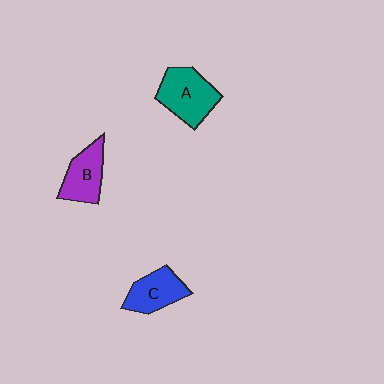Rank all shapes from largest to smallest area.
From largest to smallest: A (teal), C (blue), B (purple).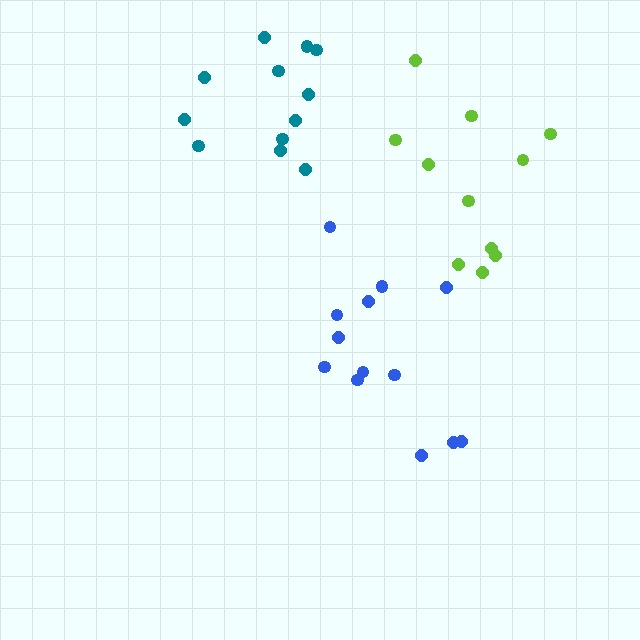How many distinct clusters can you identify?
There are 3 distinct clusters.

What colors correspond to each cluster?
The clusters are colored: blue, teal, lime.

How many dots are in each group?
Group 1: 13 dots, Group 2: 12 dots, Group 3: 11 dots (36 total).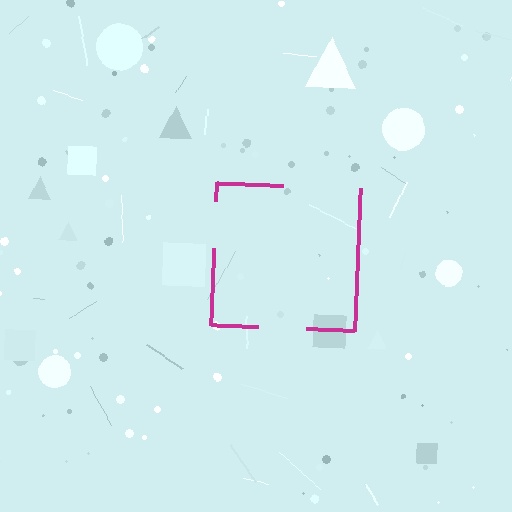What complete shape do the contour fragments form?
The contour fragments form a square.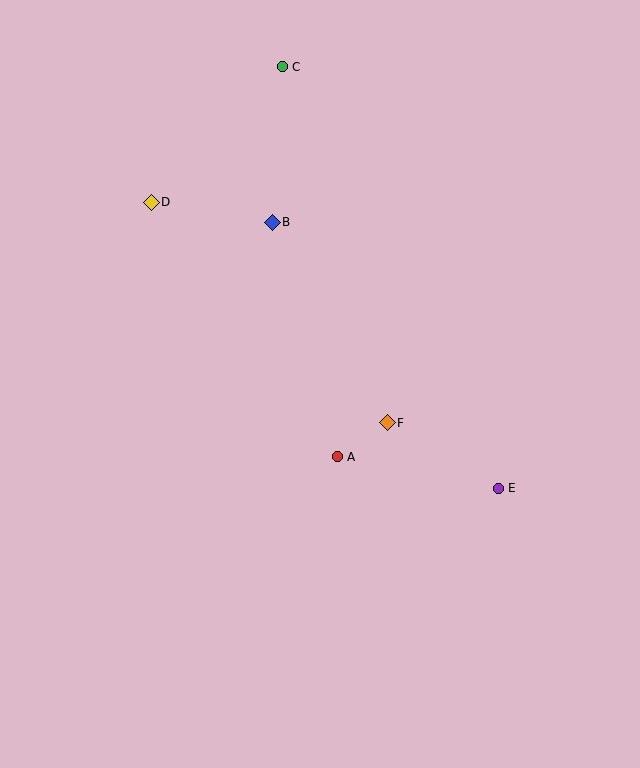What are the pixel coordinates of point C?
Point C is at (282, 67).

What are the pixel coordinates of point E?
Point E is at (498, 488).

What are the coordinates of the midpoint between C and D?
The midpoint between C and D is at (217, 135).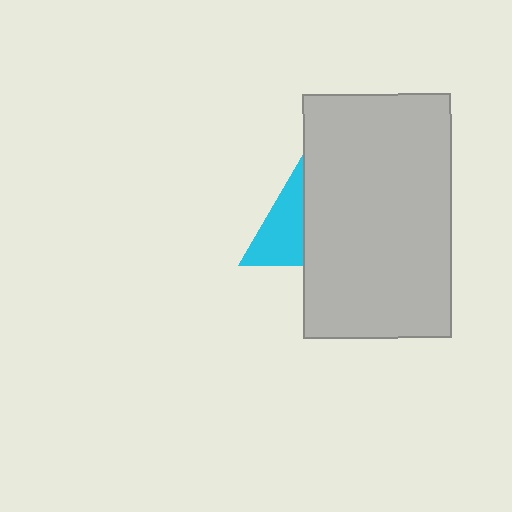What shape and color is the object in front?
The object in front is a light gray rectangle.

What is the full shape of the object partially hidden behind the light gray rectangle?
The partially hidden object is a cyan triangle.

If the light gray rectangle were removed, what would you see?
You would see the complete cyan triangle.